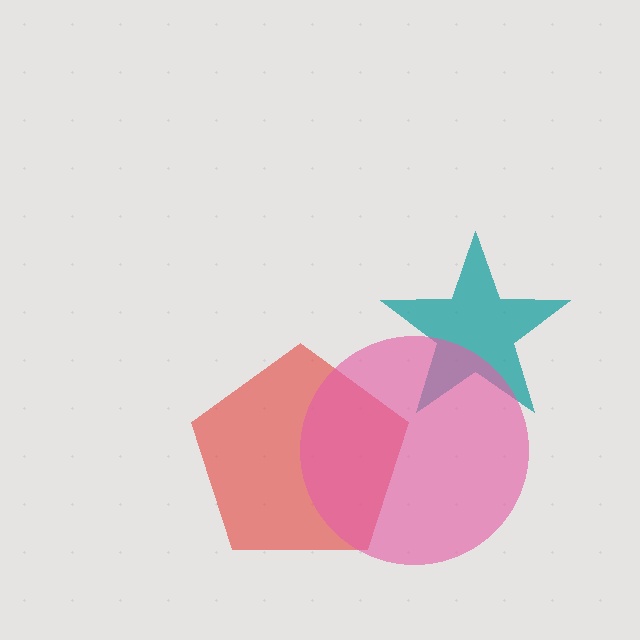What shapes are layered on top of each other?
The layered shapes are: a red pentagon, a teal star, a pink circle.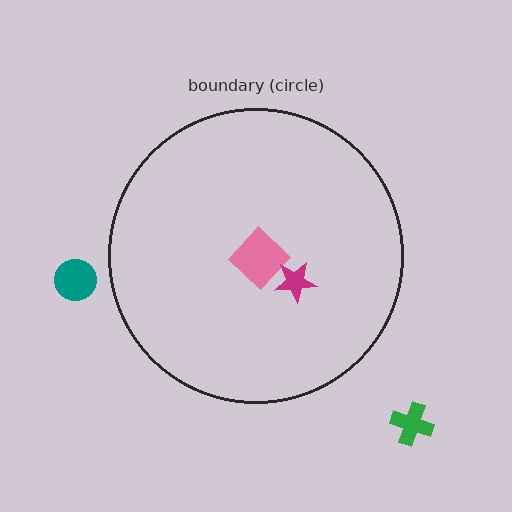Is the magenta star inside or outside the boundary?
Inside.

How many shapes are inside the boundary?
3 inside, 2 outside.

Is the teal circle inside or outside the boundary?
Outside.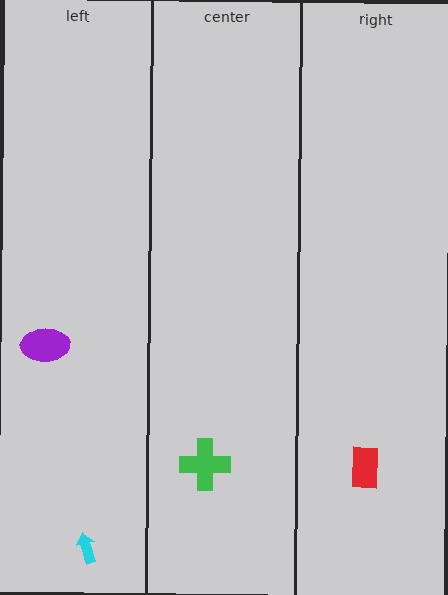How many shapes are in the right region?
1.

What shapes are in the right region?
The red rectangle.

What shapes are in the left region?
The purple ellipse, the cyan arrow.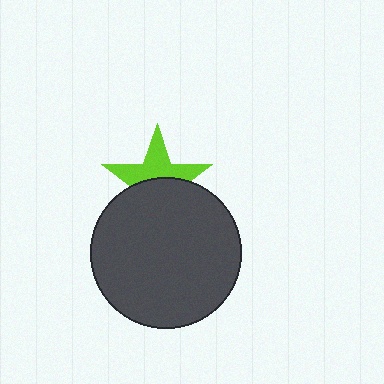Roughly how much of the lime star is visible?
About half of it is visible (roughly 50%).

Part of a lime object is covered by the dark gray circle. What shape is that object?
It is a star.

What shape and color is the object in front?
The object in front is a dark gray circle.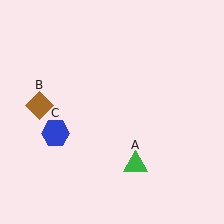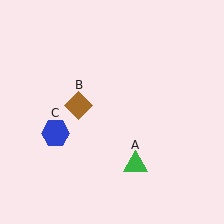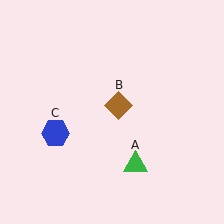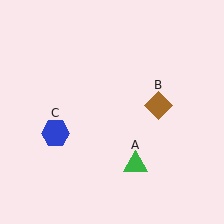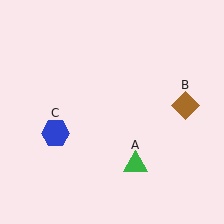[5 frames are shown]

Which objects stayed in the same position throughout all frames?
Green triangle (object A) and blue hexagon (object C) remained stationary.